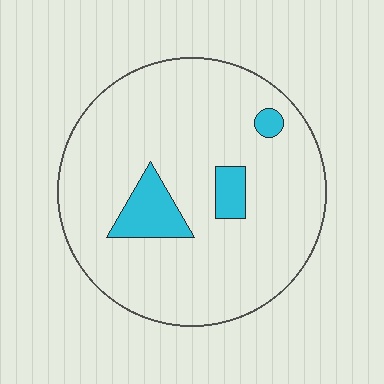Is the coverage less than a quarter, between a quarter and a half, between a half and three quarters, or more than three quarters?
Less than a quarter.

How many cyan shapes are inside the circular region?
3.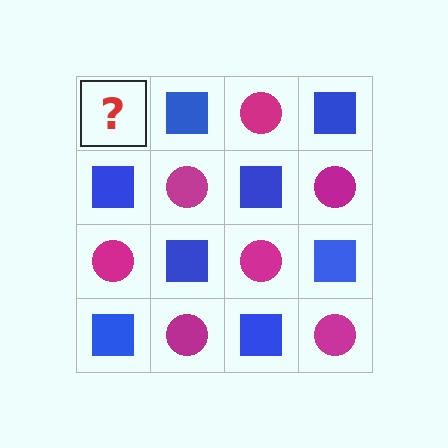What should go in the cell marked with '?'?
The missing cell should contain a magenta circle.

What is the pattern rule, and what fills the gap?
The rule is that it alternates magenta circle and blue square in a checkerboard pattern. The gap should be filled with a magenta circle.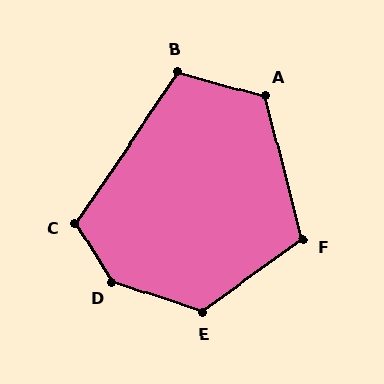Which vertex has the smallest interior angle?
B, at approximately 109 degrees.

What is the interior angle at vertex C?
Approximately 114 degrees (obtuse).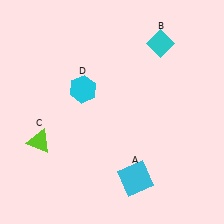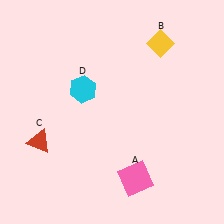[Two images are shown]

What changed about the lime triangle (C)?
In Image 1, C is lime. In Image 2, it changed to red.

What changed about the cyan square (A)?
In Image 1, A is cyan. In Image 2, it changed to pink.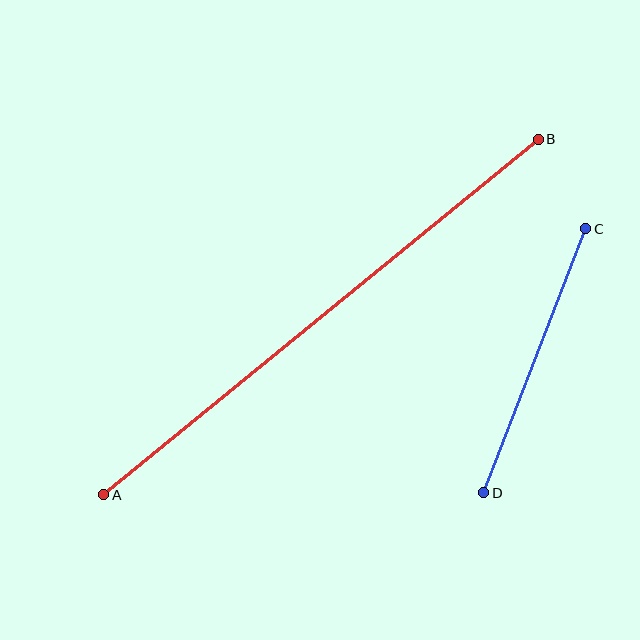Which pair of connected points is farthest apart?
Points A and B are farthest apart.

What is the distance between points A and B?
The distance is approximately 562 pixels.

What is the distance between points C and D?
The distance is approximately 283 pixels.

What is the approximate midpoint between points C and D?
The midpoint is at approximately (535, 361) pixels.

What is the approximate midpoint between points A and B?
The midpoint is at approximately (321, 317) pixels.